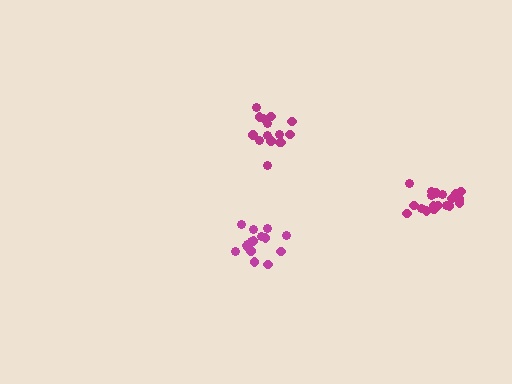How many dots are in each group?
Group 1: 15 dots, Group 2: 16 dots, Group 3: 19 dots (50 total).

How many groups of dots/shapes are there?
There are 3 groups.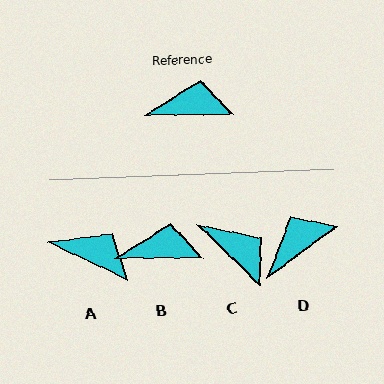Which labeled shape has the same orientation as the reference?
B.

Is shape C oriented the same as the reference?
No, it is off by about 44 degrees.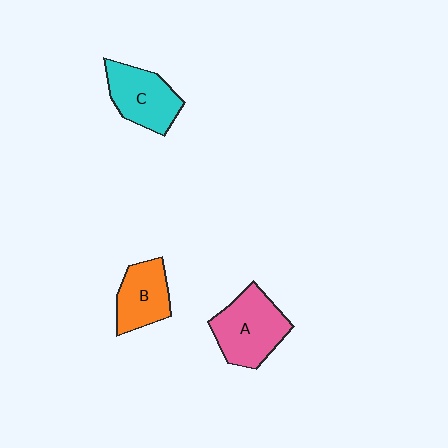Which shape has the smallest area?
Shape B (orange).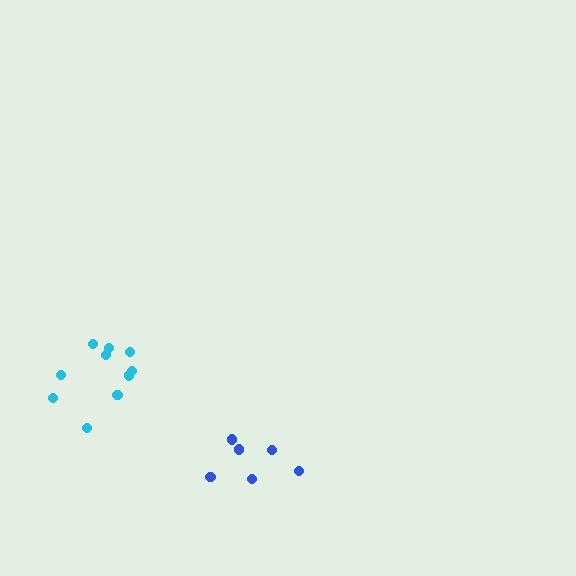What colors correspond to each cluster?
The clusters are colored: blue, cyan.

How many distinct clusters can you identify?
There are 2 distinct clusters.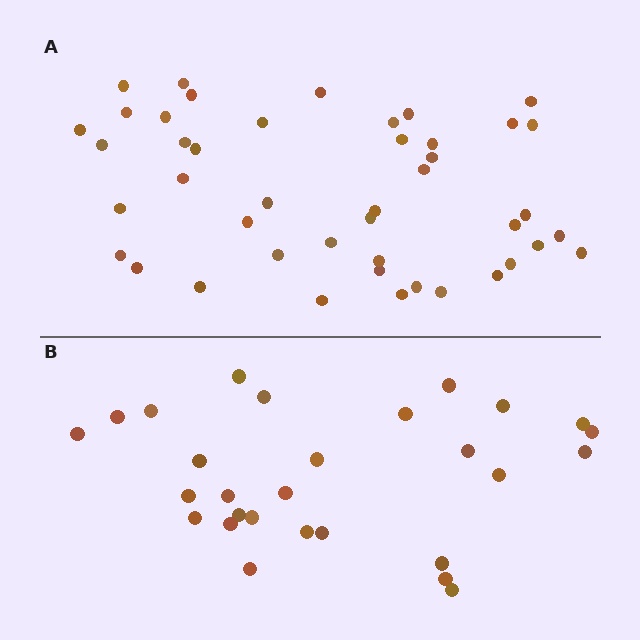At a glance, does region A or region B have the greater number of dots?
Region A (the top region) has more dots.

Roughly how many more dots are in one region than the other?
Region A has approximately 15 more dots than region B.